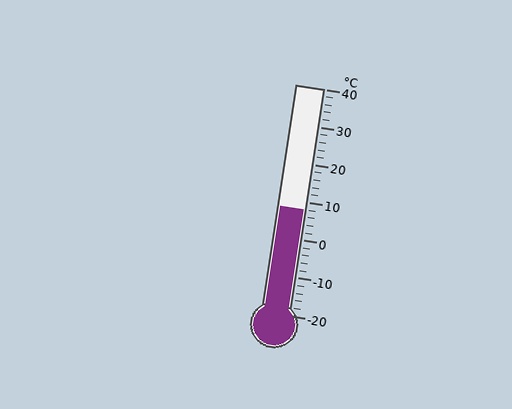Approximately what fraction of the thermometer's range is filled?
The thermometer is filled to approximately 45% of its range.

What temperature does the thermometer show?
The thermometer shows approximately 8°C.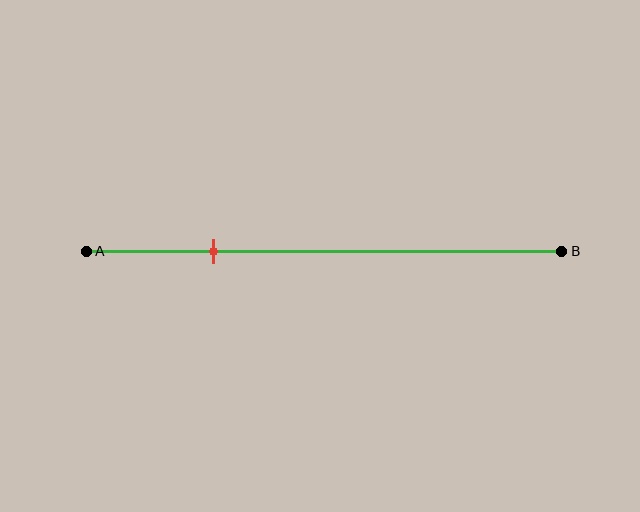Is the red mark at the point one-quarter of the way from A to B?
Yes, the mark is approximately at the one-quarter point.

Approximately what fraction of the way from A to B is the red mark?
The red mark is approximately 25% of the way from A to B.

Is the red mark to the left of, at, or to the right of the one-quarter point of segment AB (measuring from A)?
The red mark is approximately at the one-quarter point of segment AB.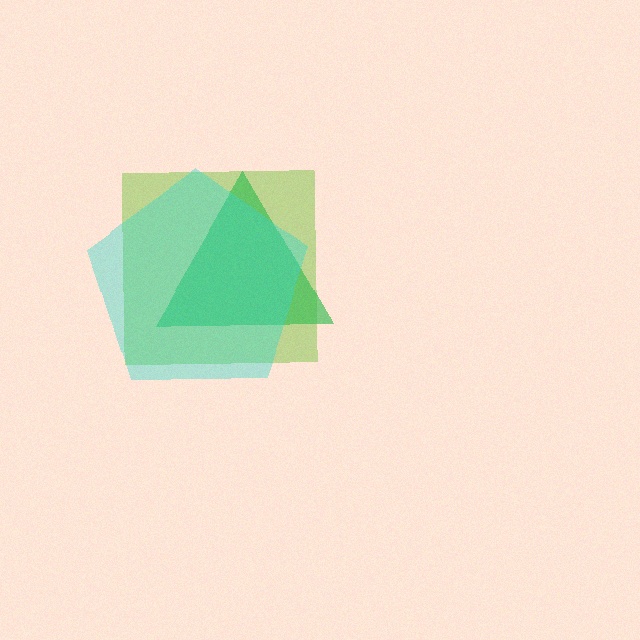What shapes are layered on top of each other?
The layered shapes are: a lime square, a green triangle, a cyan pentagon.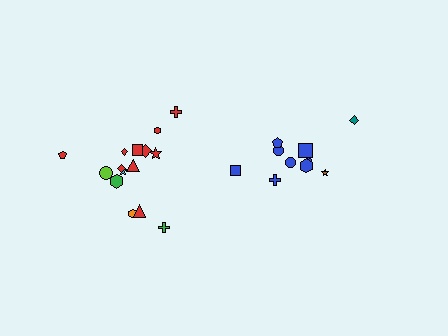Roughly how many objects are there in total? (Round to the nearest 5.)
Roughly 25 objects in total.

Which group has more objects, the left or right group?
The left group.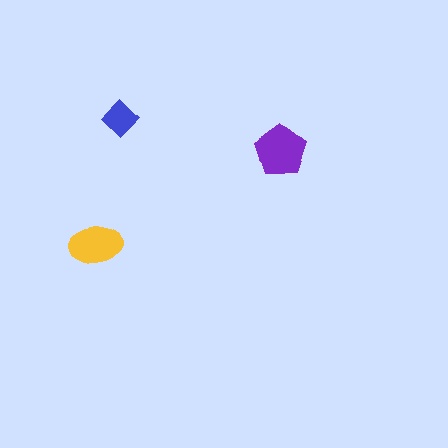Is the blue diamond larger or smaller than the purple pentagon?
Smaller.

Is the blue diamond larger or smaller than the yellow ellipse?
Smaller.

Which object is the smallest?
The blue diamond.